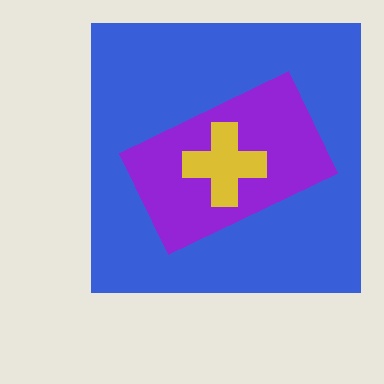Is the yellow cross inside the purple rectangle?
Yes.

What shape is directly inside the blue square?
The purple rectangle.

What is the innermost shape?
The yellow cross.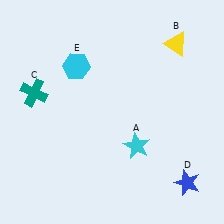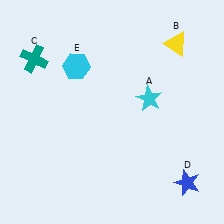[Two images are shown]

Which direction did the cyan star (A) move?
The cyan star (A) moved up.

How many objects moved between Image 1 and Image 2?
2 objects moved between the two images.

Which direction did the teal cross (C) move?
The teal cross (C) moved up.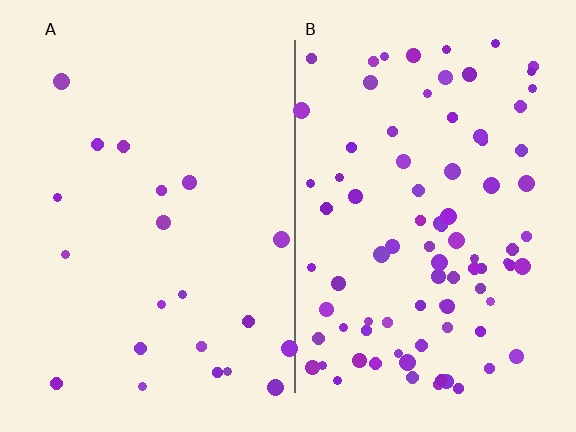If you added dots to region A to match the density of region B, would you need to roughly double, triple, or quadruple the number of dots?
Approximately quadruple.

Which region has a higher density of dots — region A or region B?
B (the right).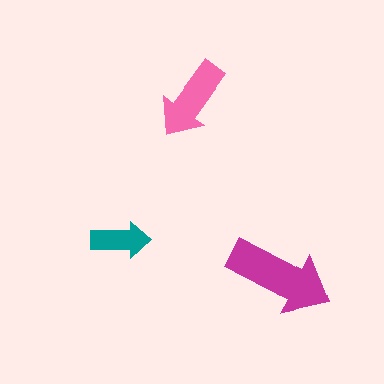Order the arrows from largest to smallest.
the magenta one, the pink one, the teal one.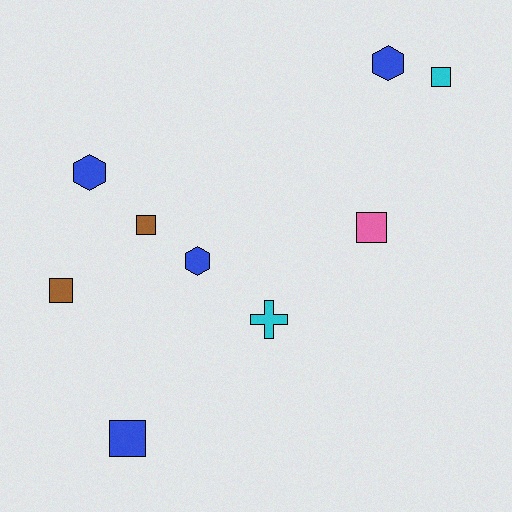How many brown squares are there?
There are 2 brown squares.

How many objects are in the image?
There are 9 objects.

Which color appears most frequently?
Blue, with 4 objects.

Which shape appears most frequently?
Square, with 5 objects.